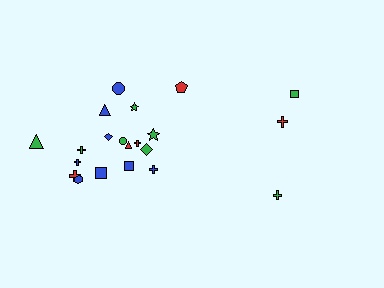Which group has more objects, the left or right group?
The left group.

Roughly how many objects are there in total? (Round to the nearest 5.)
Roughly 20 objects in total.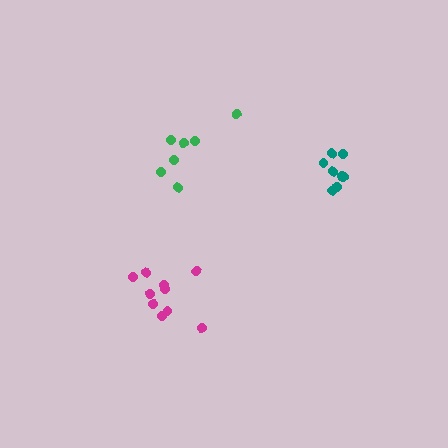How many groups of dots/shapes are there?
There are 3 groups.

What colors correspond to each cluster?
The clusters are colored: green, teal, magenta.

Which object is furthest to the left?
The magenta cluster is leftmost.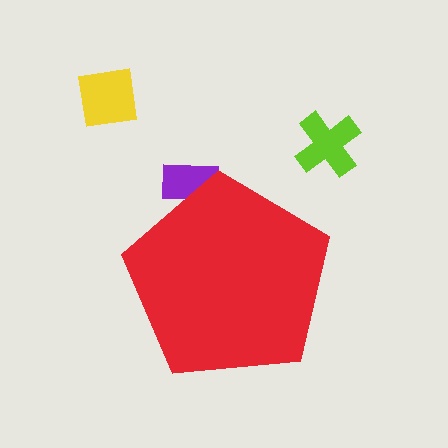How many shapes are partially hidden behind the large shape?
1 shape is partially hidden.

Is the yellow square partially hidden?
No, the yellow square is fully visible.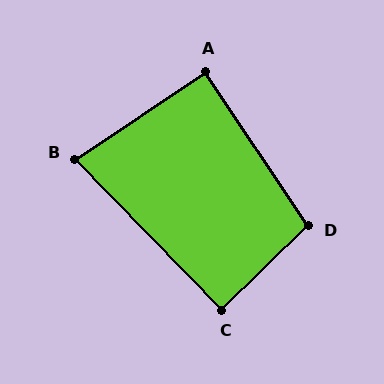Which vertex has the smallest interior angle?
B, at approximately 80 degrees.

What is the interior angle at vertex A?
Approximately 90 degrees (approximately right).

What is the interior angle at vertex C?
Approximately 90 degrees (approximately right).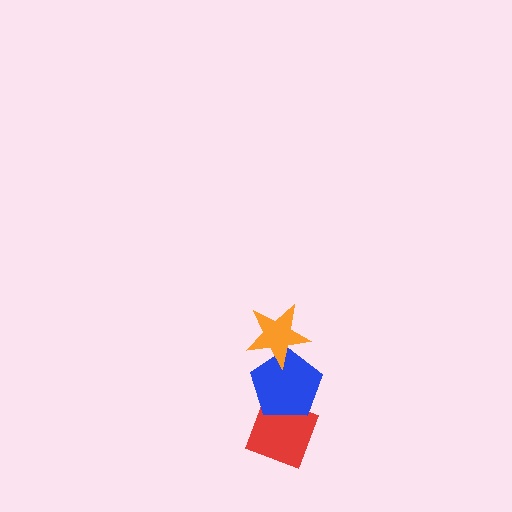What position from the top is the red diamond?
The red diamond is 3rd from the top.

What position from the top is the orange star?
The orange star is 1st from the top.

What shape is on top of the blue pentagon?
The orange star is on top of the blue pentagon.